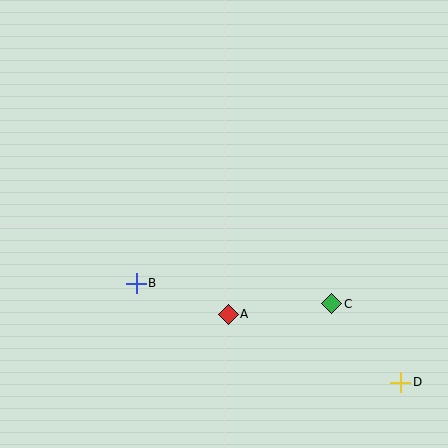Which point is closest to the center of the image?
Point A at (228, 314) is closest to the center.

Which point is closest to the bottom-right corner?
Point D is closest to the bottom-right corner.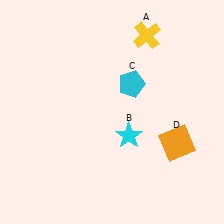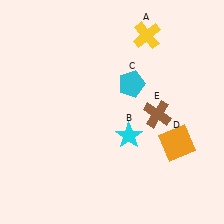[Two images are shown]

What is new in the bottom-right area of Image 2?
A brown cross (E) was added in the bottom-right area of Image 2.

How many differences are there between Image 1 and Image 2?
There is 1 difference between the two images.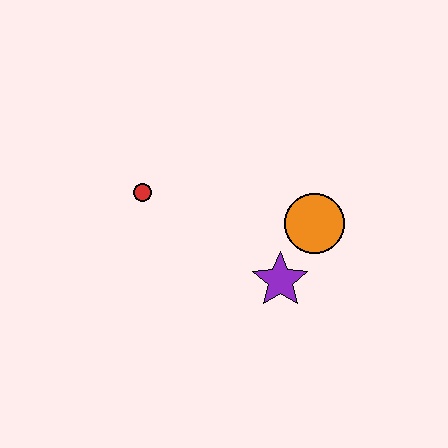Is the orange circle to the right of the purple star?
Yes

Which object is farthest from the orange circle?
The red circle is farthest from the orange circle.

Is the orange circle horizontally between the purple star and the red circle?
No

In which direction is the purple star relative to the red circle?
The purple star is to the right of the red circle.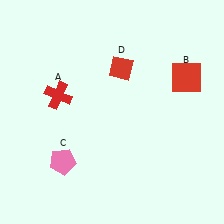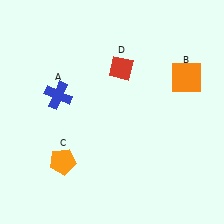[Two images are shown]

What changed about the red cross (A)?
In Image 1, A is red. In Image 2, it changed to blue.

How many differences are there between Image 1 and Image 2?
There are 3 differences between the two images.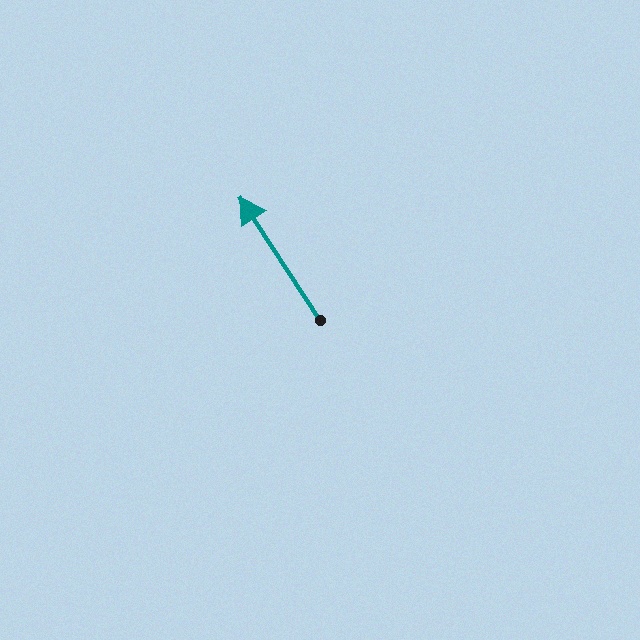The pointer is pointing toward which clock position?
Roughly 11 o'clock.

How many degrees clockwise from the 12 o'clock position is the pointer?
Approximately 327 degrees.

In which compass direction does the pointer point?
Northwest.